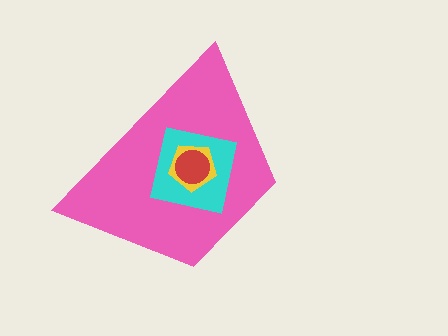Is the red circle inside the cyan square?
Yes.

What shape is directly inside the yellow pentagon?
The red circle.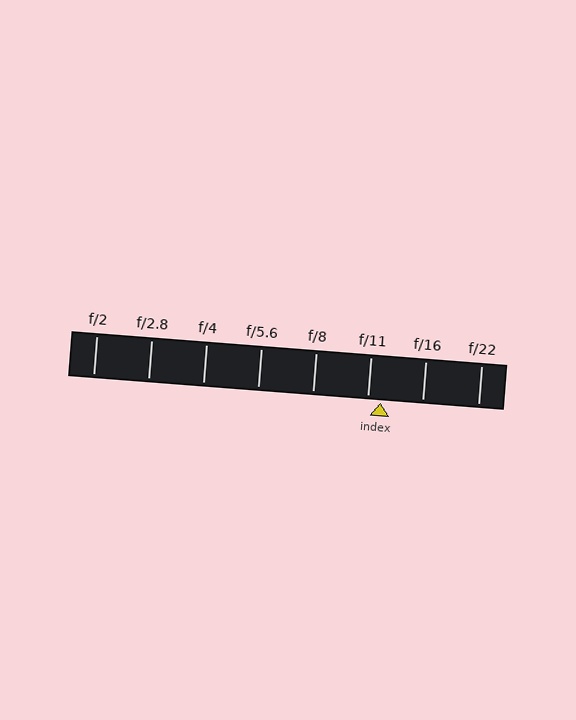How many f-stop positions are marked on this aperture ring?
There are 8 f-stop positions marked.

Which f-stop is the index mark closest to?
The index mark is closest to f/11.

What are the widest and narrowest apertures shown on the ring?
The widest aperture shown is f/2 and the narrowest is f/22.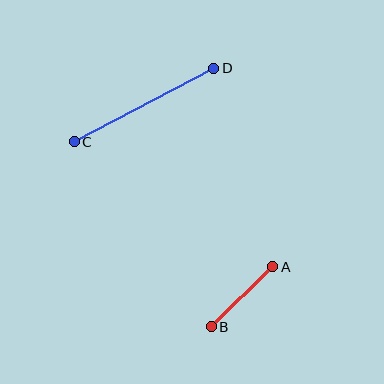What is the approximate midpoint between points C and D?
The midpoint is at approximately (144, 105) pixels.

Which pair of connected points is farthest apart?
Points C and D are farthest apart.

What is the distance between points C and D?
The distance is approximately 158 pixels.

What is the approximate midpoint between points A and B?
The midpoint is at approximately (242, 297) pixels.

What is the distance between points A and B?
The distance is approximately 86 pixels.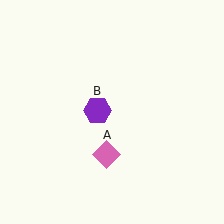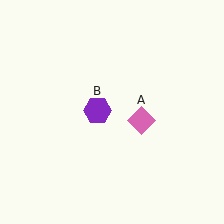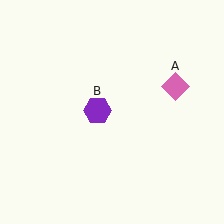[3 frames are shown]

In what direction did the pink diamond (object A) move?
The pink diamond (object A) moved up and to the right.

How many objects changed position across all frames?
1 object changed position: pink diamond (object A).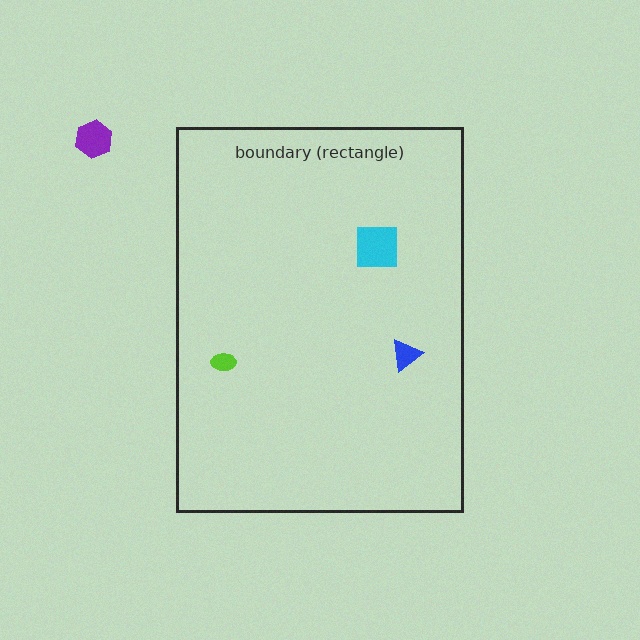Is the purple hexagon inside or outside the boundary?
Outside.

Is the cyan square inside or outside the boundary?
Inside.